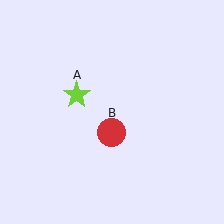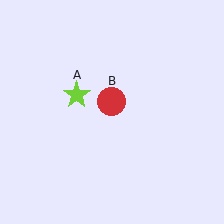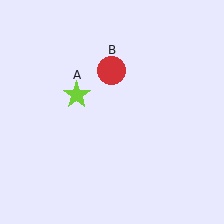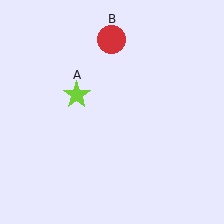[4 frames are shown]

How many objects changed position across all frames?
1 object changed position: red circle (object B).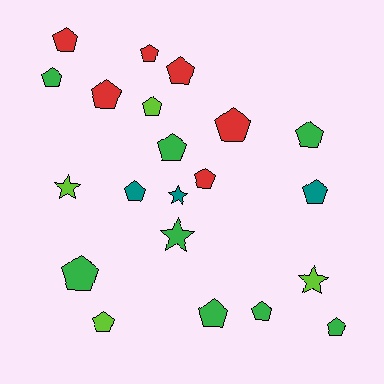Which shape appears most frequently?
Pentagon, with 17 objects.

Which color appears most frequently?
Green, with 8 objects.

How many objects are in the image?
There are 21 objects.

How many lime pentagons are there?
There are 2 lime pentagons.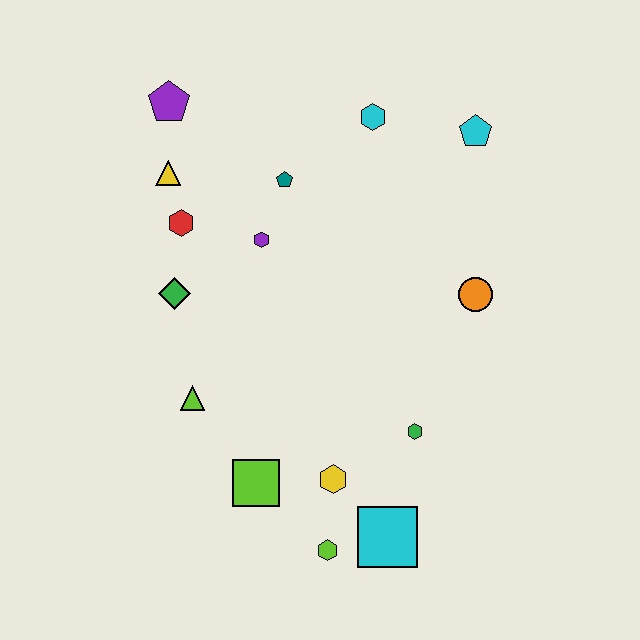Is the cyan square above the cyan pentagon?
No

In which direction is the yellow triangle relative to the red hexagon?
The yellow triangle is above the red hexagon.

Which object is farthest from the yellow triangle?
The cyan square is farthest from the yellow triangle.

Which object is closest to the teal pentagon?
The purple hexagon is closest to the teal pentagon.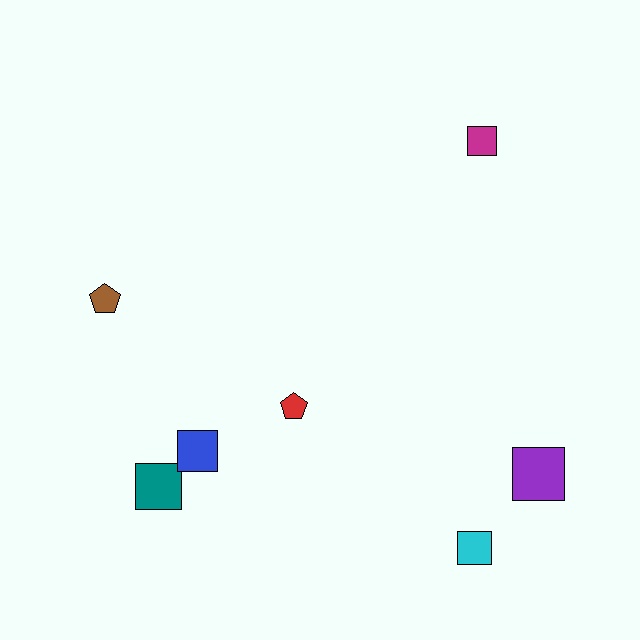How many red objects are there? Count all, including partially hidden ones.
There is 1 red object.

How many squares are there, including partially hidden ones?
There are 5 squares.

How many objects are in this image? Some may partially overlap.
There are 7 objects.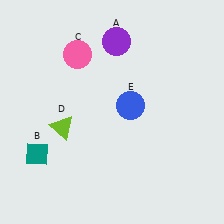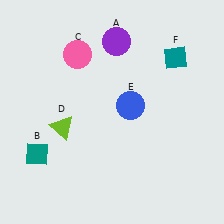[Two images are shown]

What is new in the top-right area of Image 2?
A teal diamond (F) was added in the top-right area of Image 2.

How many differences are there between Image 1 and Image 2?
There is 1 difference between the two images.